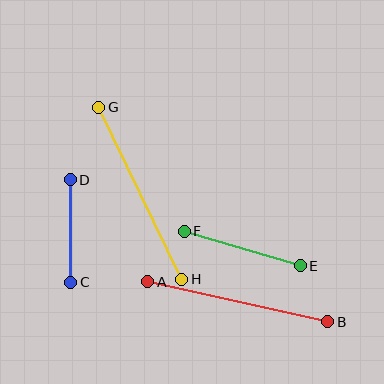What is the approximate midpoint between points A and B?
The midpoint is at approximately (238, 302) pixels.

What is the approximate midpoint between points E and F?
The midpoint is at approximately (242, 249) pixels.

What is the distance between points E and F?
The distance is approximately 121 pixels.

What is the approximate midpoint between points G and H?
The midpoint is at approximately (140, 193) pixels.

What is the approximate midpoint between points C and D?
The midpoint is at approximately (71, 231) pixels.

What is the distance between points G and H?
The distance is approximately 191 pixels.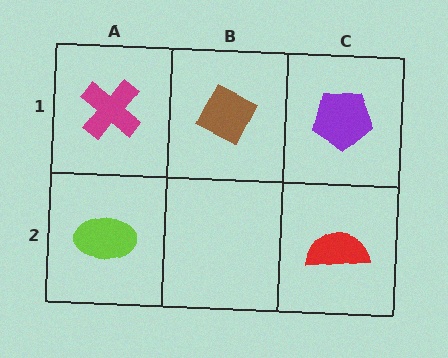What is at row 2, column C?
A red semicircle.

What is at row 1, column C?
A purple pentagon.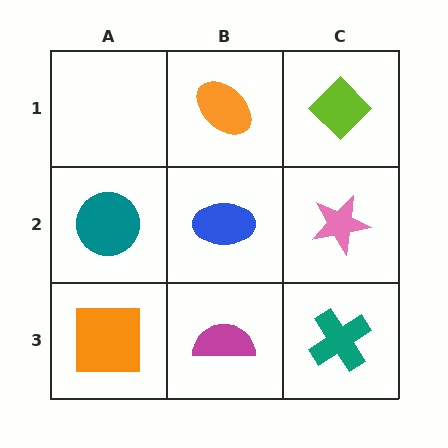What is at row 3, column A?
An orange square.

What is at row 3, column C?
A teal cross.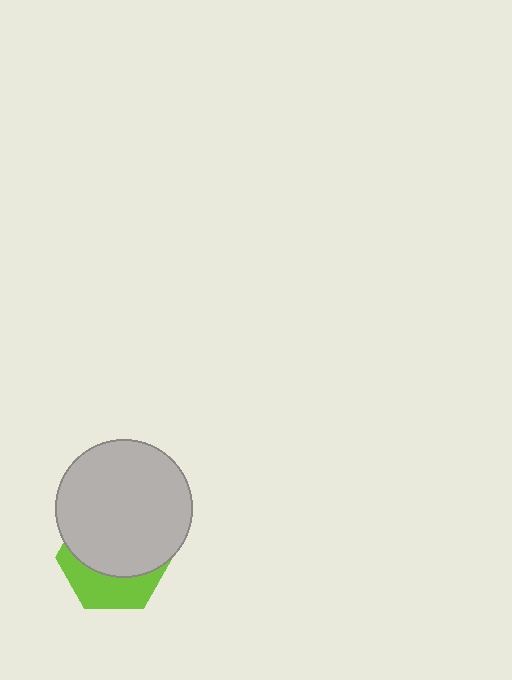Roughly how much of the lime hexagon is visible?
A small part of it is visible (roughly 37%).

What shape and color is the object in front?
The object in front is a light gray circle.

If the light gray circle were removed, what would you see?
You would see the complete lime hexagon.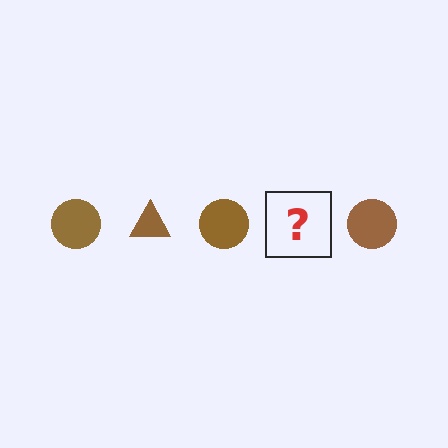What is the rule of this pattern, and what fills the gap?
The rule is that the pattern cycles through circle, triangle shapes in brown. The gap should be filled with a brown triangle.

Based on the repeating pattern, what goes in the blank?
The blank should be a brown triangle.